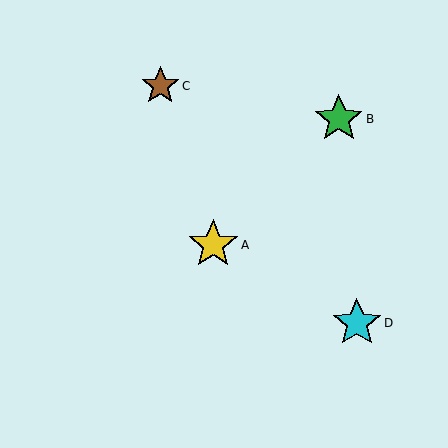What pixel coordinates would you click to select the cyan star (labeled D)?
Click at (356, 323) to select the cyan star D.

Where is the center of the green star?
The center of the green star is at (339, 119).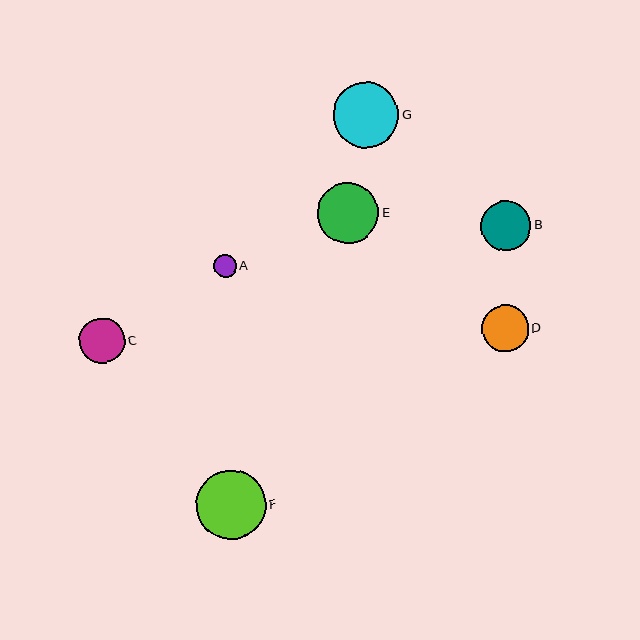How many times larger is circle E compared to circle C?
Circle E is approximately 1.4 times the size of circle C.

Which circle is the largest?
Circle F is the largest with a size of approximately 69 pixels.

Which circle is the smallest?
Circle A is the smallest with a size of approximately 23 pixels.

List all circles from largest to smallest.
From largest to smallest: F, G, E, B, D, C, A.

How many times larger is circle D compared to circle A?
Circle D is approximately 2.1 times the size of circle A.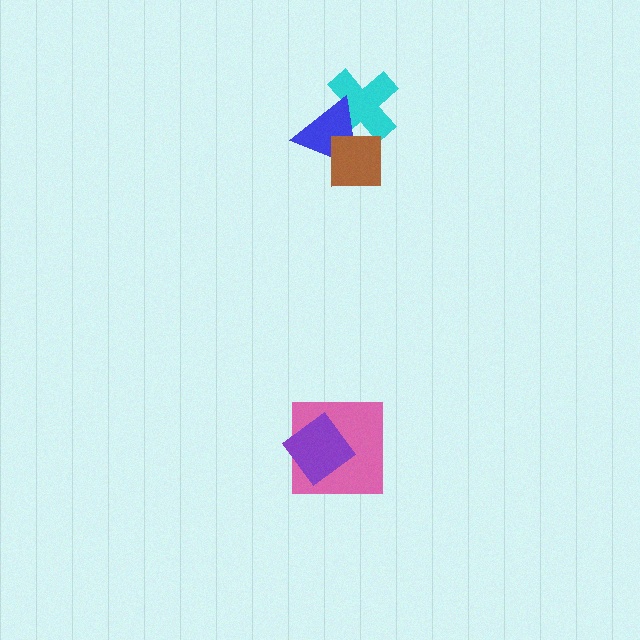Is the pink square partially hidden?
Yes, it is partially covered by another shape.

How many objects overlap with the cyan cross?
2 objects overlap with the cyan cross.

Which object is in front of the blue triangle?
The brown square is in front of the blue triangle.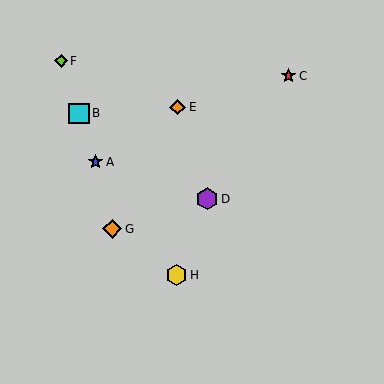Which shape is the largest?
The purple hexagon (labeled D) is the largest.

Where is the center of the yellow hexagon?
The center of the yellow hexagon is at (177, 275).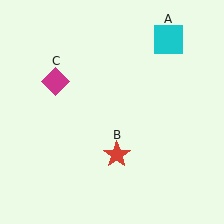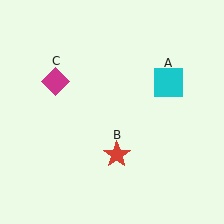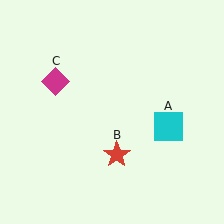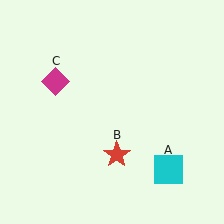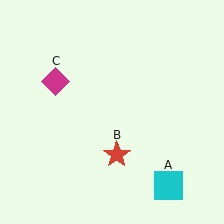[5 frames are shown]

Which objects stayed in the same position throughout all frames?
Red star (object B) and magenta diamond (object C) remained stationary.